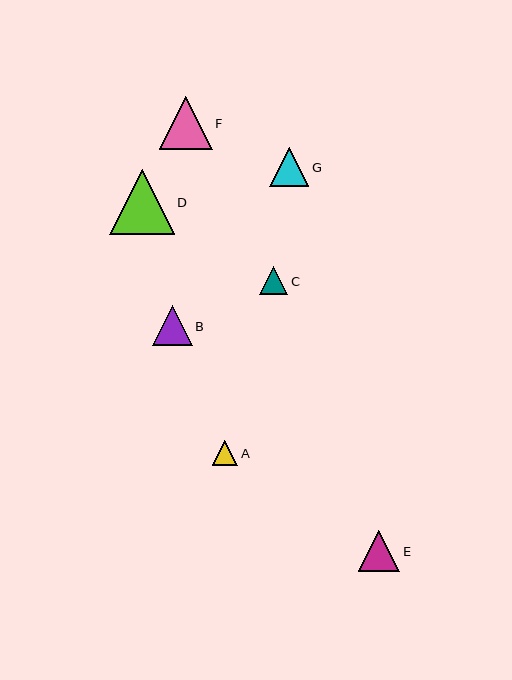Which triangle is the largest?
Triangle D is the largest with a size of approximately 64 pixels.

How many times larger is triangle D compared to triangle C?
Triangle D is approximately 2.3 times the size of triangle C.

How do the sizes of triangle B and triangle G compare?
Triangle B and triangle G are approximately the same size.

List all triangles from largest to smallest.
From largest to smallest: D, F, E, B, G, C, A.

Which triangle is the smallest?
Triangle A is the smallest with a size of approximately 26 pixels.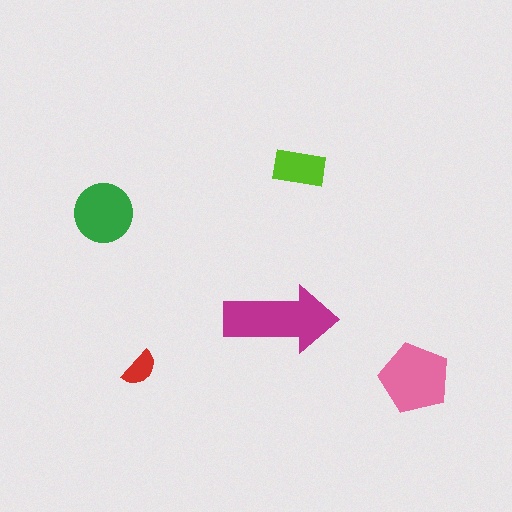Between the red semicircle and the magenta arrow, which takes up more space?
The magenta arrow.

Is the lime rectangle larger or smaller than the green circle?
Smaller.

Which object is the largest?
The magenta arrow.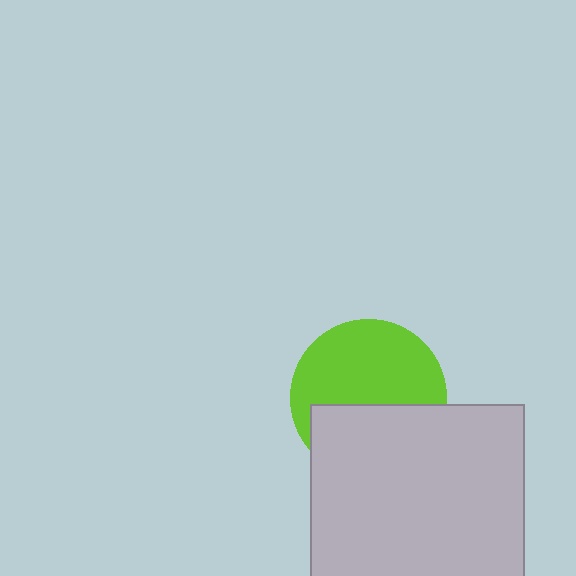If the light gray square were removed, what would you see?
You would see the complete lime circle.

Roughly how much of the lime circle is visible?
About half of it is visible (roughly 57%).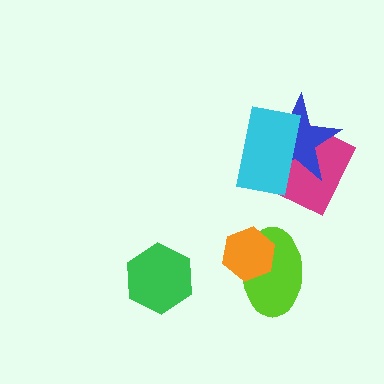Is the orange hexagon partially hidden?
No, no other shape covers it.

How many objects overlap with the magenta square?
2 objects overlap with the magenta square.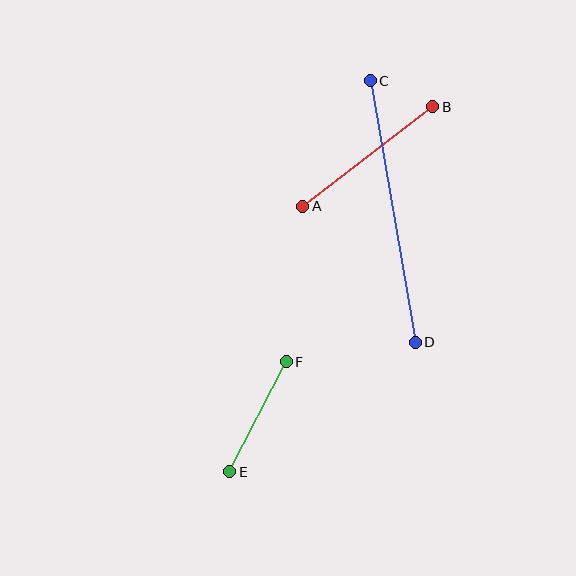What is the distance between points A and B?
The distance is approximately 164 pixels.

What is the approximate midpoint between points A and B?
The midpoint is at approximately (368, 156) pixels.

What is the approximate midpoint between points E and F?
The midpoint is at approximately (258, 417) pixels.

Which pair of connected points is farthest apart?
Points C and D are farthest apart.